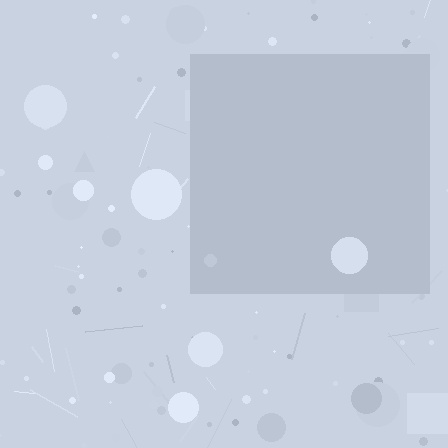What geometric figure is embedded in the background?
A square is embedded in the background.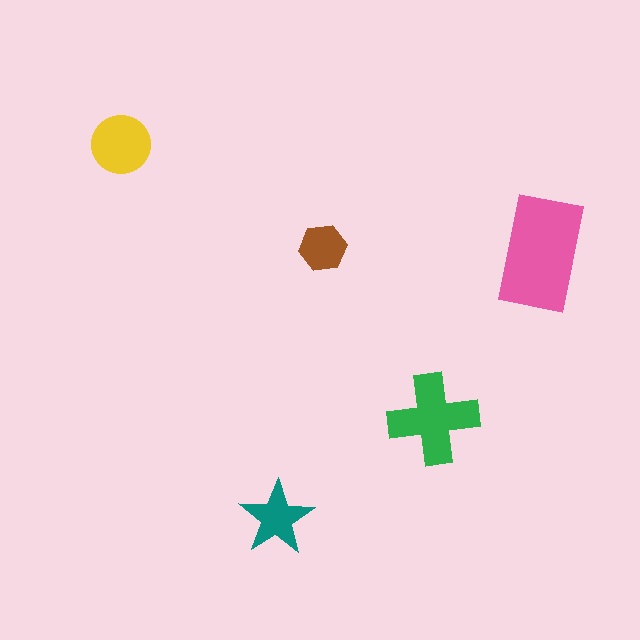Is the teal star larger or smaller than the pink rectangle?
Smaller.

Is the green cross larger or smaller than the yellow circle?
Larger.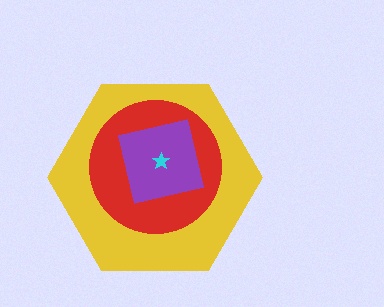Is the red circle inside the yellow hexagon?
Yes.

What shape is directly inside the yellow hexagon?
The red circle.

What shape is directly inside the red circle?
The purple square.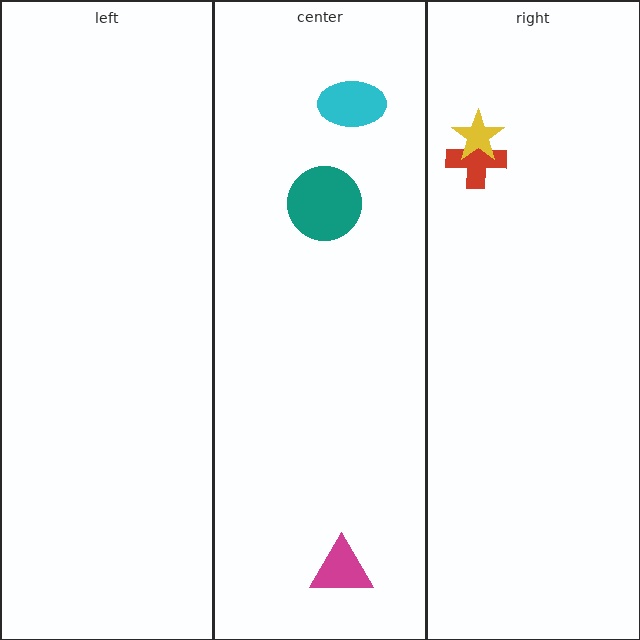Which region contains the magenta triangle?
The center region.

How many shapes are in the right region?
2.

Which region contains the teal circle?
The center region.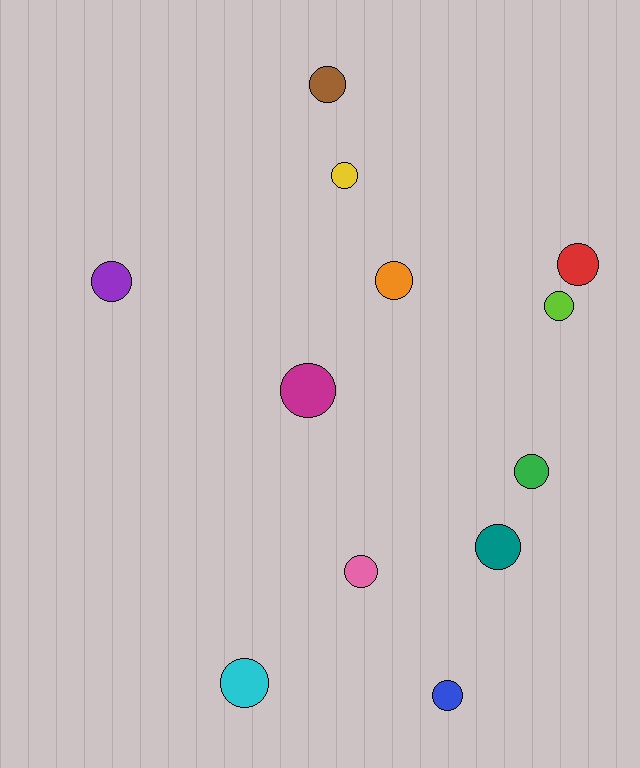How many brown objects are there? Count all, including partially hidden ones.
There is 1 brown object.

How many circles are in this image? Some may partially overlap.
There are 12 circles.